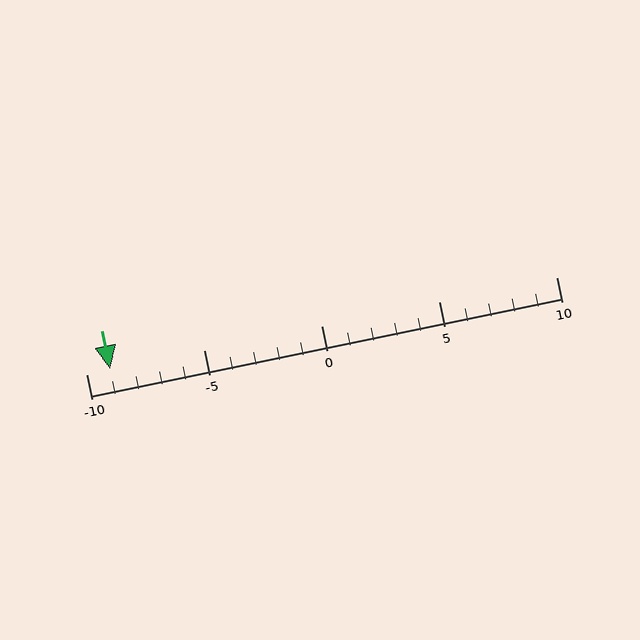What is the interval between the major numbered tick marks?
The major tick marks are spaced 5 units apart.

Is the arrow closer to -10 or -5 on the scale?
The arrow is closer to -10.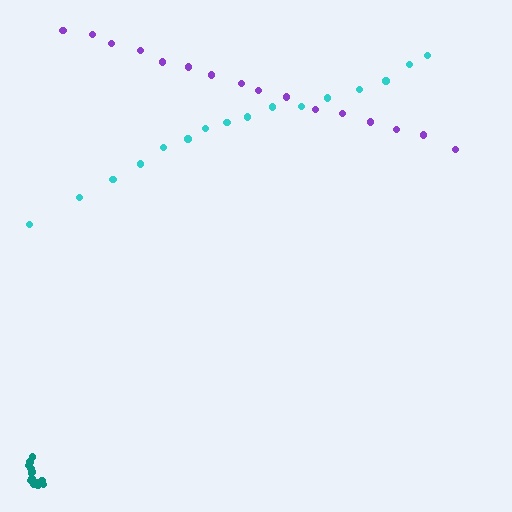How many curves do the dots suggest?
There are 3 distinct paths.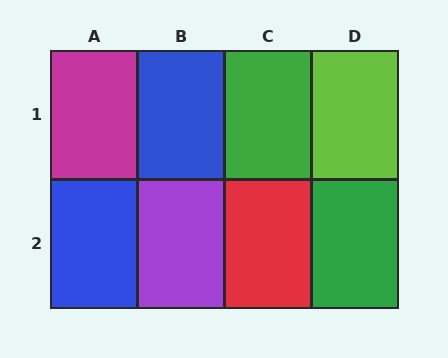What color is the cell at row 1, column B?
Blue.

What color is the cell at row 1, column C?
Green.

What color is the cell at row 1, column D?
Lime.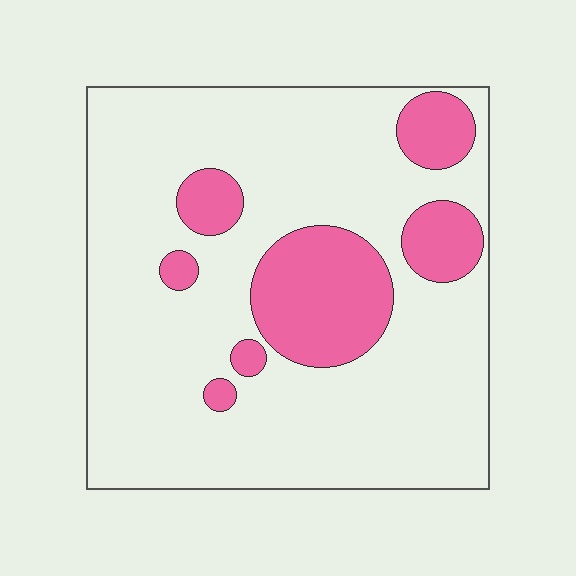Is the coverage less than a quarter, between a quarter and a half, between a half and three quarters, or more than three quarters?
Less than a quarter.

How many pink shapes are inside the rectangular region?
7.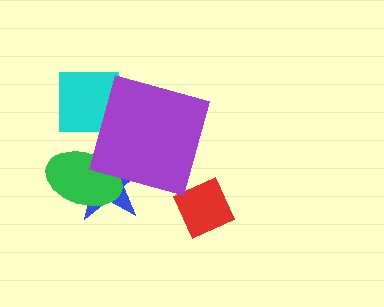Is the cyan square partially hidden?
Yes, it is partially covered by another shape.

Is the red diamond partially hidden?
No, no other shape covers it.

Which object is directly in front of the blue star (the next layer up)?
The green ellipse is directly in front of the blue star.